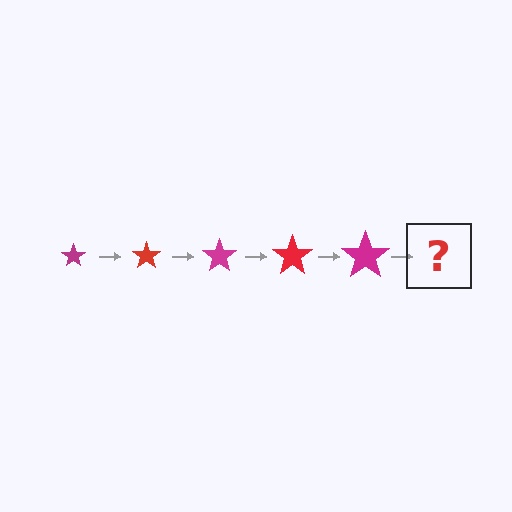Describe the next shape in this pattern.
It should be a red star, larger than the previous one.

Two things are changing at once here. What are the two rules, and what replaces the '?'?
The two rules are that the star grows larger each step and the color cycles through magenta and red. The '?' should be a red star, larger than the previous one.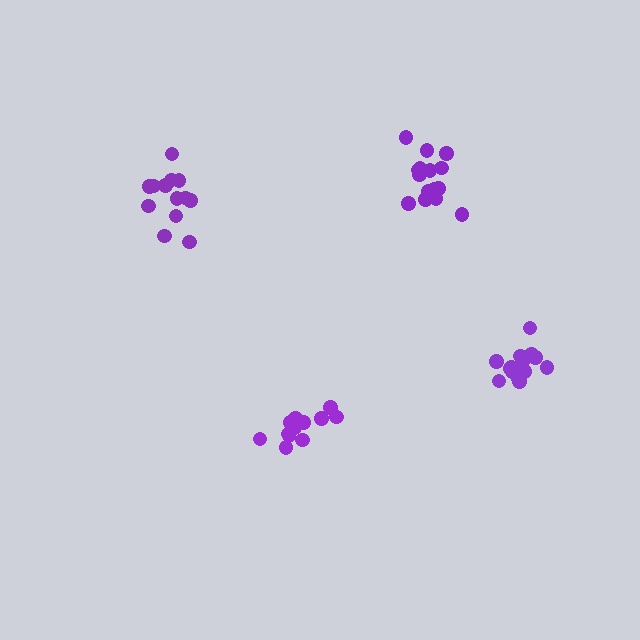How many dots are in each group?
Group 1: 14 dots, Group 2: 14 dots, Group 3: 15 dots, Group 4: 13 dots (56 total).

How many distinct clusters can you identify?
There are 4 distinct clusters.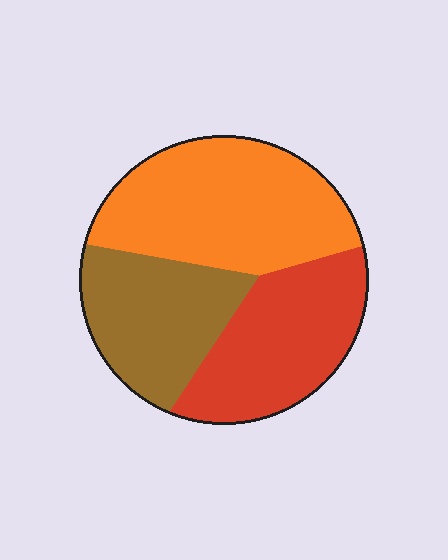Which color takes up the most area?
Orange, at roughly 40%.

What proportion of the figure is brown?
Brown takes up about one quarter (1/4) of the figure.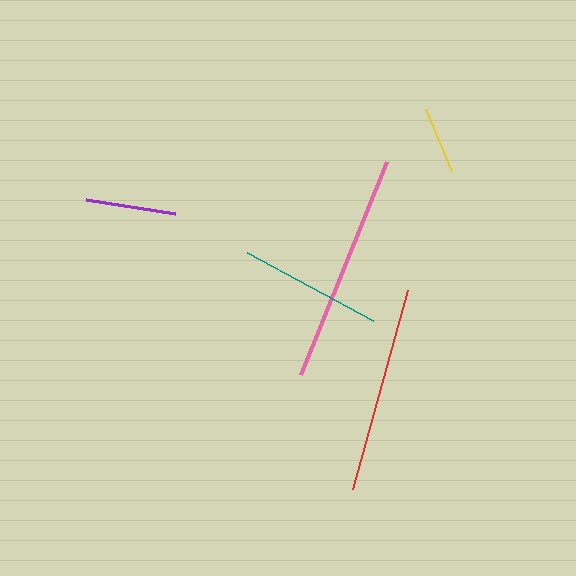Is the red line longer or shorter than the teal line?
The red line is longer than the teal line.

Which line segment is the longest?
The pink line is the longest at approximately 230 pixels.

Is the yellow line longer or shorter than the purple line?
The purple line is longer than the yellow line.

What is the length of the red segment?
The red segment is approximately 207 pixels long.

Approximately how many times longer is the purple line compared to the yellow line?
The purple line is approximately 1.3 times the length of the yellow line.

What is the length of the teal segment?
The teal segment is approximately 144 pixels long.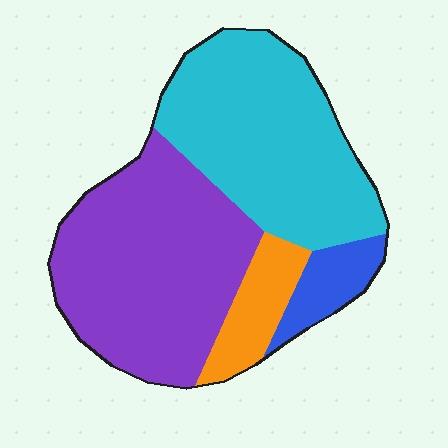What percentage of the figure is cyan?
Cyan takes up about two fifths (2/5) of the figure.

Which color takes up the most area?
Purple, at roughly 45%.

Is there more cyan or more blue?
Cyan.